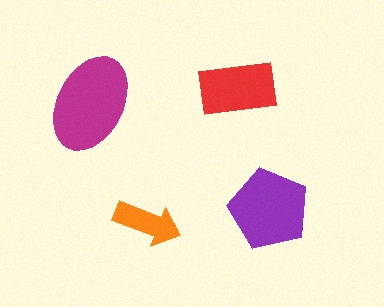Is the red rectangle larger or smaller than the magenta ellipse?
Smaller.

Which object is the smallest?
The orange arrow.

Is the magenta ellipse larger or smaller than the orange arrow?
Larger.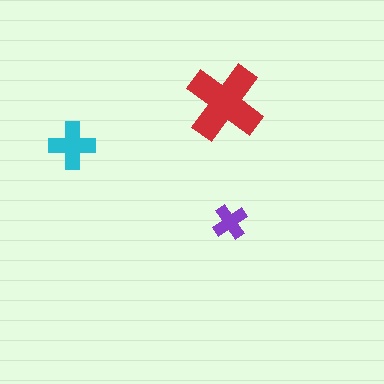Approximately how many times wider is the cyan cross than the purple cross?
About 1.5 times wider.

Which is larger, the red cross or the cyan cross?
The red one.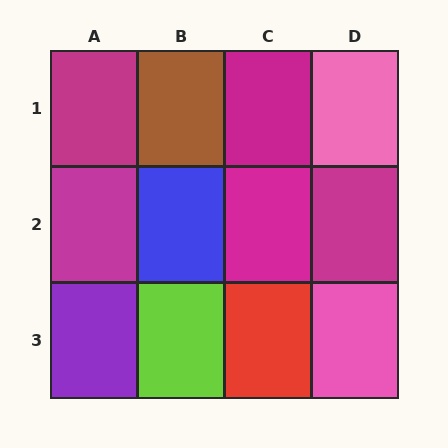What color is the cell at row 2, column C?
Magenta.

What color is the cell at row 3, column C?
Red.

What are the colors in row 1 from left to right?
Magenta, brown, magenta, pink.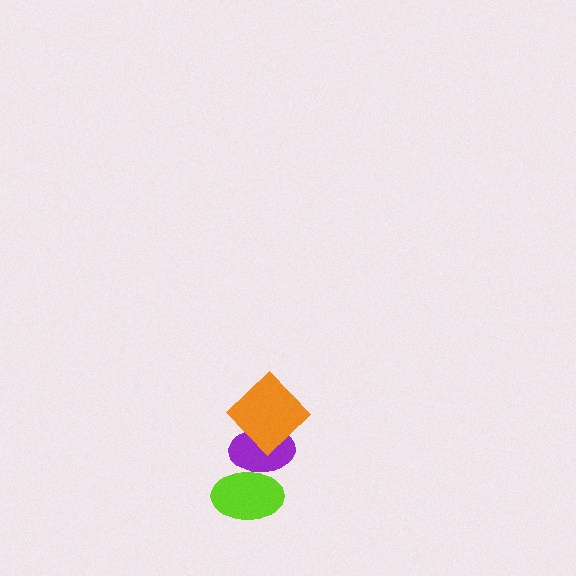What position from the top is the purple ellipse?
The purple ellipse is 2nd from the top.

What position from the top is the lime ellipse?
The lime ellipse is 3rd from the top.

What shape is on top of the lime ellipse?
The purple ellipse is on top of the lime ellipse.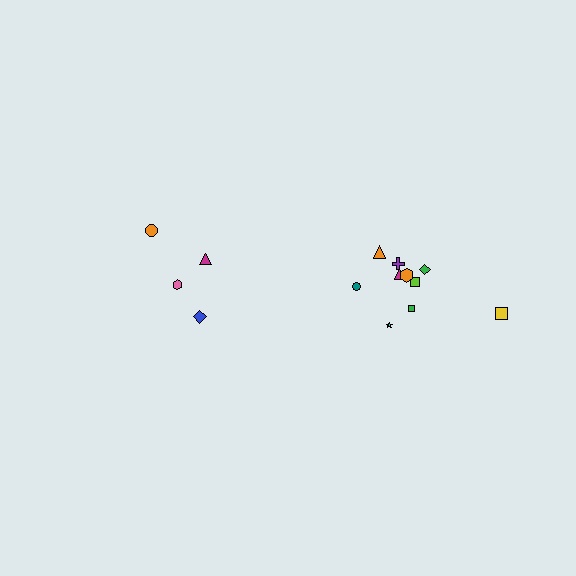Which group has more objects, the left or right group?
The right group.